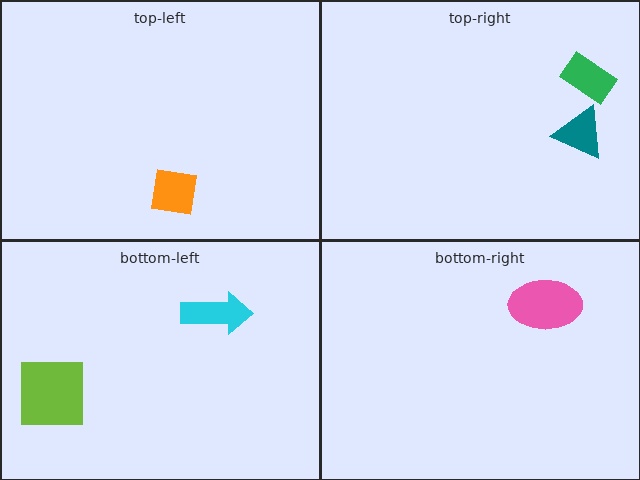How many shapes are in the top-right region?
2.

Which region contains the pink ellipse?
The bottom-right region.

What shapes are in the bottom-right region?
The pink ellipse.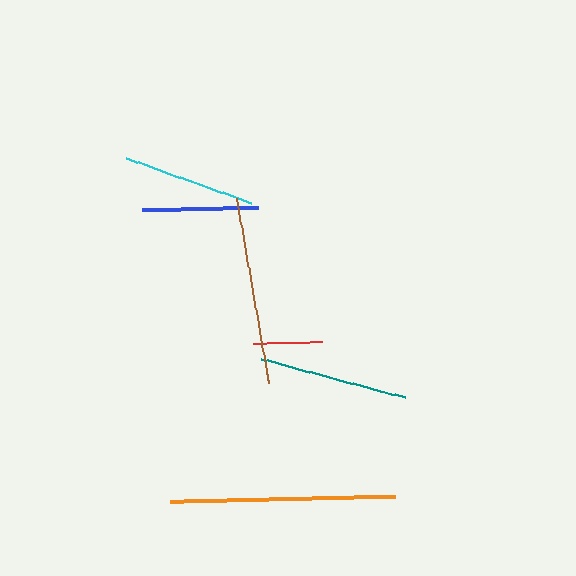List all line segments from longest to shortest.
From longest to shortest: orange, brown, teal, cyan, blue, red.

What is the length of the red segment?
The red segment is approximately 69 pixels long.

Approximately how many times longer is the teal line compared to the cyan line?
The teal line is approximately 1.1 times the length of the cyan line.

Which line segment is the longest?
The orange line is the longest at approximately 225 pixels.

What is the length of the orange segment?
The orange segment is approximately 225 pixels long.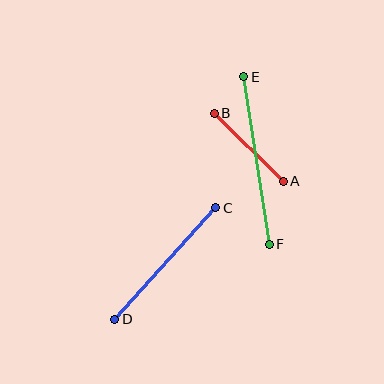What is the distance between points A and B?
The distance is approximately 97 pixels.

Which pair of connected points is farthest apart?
Points E and F are farthest apart.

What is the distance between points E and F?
The distance is approximately 169 pixels.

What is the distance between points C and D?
The distance is approximately 151 pixels.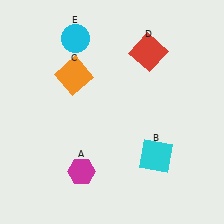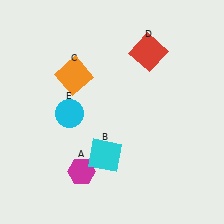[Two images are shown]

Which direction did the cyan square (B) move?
The cyan square (B) moved left.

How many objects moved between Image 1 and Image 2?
2 objects moved between the two images.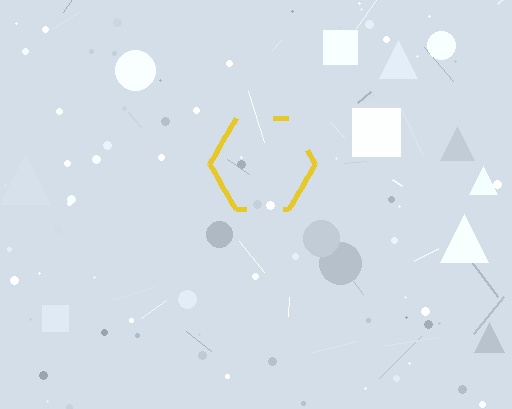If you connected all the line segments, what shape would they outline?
They would outline a hexagon.